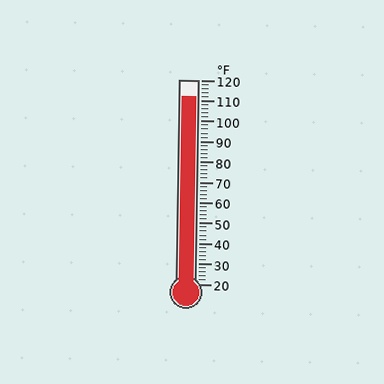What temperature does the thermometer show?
The thermometer shows approximately 112°F.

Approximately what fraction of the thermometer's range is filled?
The thermometer is filled to approximately 90% of its range.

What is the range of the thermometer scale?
The thermometer scale ranges from 20°F to 120°F.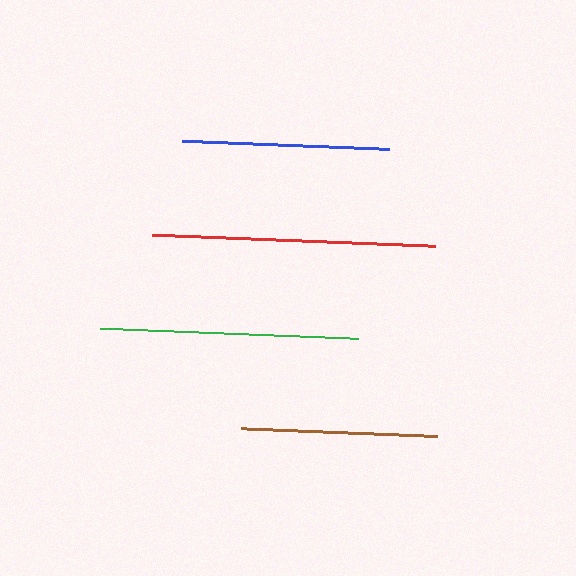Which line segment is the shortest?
The brown line is the shortest at approximately 196 pixels.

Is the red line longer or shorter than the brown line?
The red line is longer than the brown line.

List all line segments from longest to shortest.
From longest to shortest: red, green, blue, brown.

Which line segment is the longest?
The red line is the longest at approximately 283 pixels.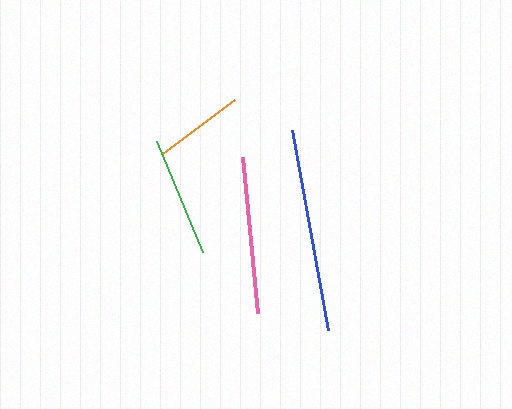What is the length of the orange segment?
The orange segment is approximately 89 pixels long.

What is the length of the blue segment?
The blue segment is approximately 203 pixels long.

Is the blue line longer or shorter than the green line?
The blue line is longer than the green line.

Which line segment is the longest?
The blue line is the longest at approximately 203 pixels.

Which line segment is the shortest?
The orange line is the shortest at approximately 89 pixels.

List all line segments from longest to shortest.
From longest to shortest: blue, pink, green, orange.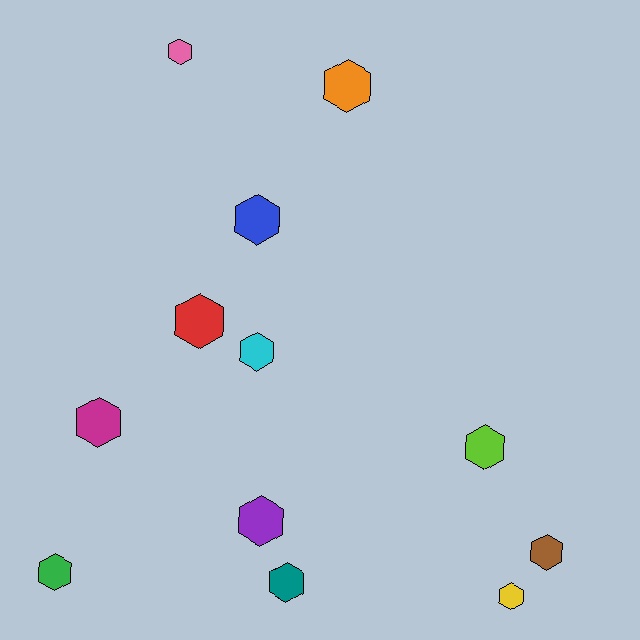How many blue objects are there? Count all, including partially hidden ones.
There is 1 blue object.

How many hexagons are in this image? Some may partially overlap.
There are 12 hexagons.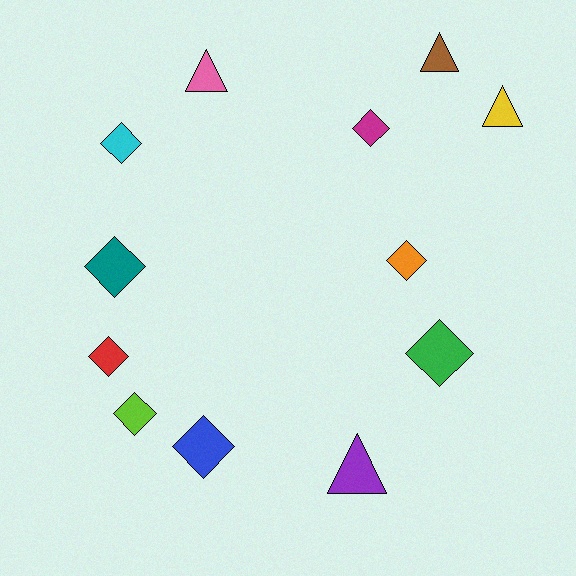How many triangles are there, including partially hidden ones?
There are 4 triangles.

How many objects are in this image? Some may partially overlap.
There are 12 objects.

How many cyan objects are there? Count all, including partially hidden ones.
There is 1 cyan object.